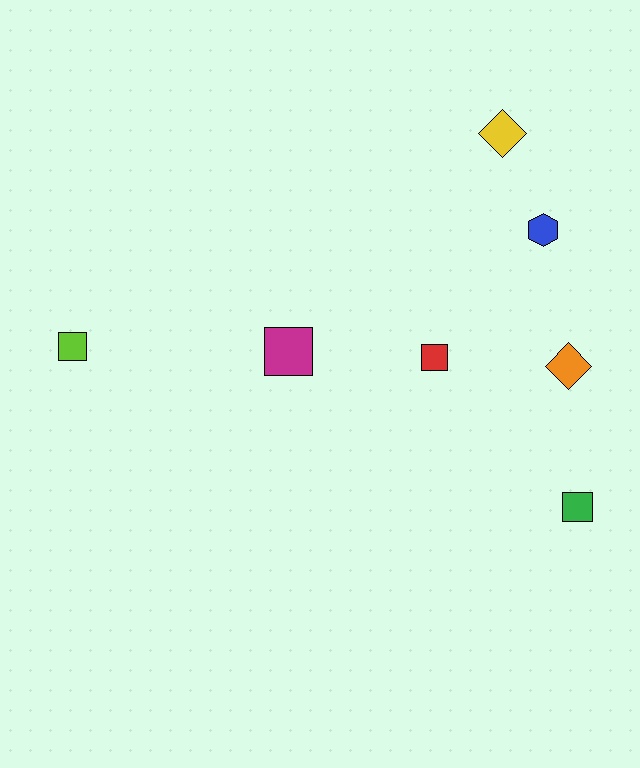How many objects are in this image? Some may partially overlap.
There are 7 objects.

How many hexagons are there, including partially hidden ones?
There is 1 hexagon.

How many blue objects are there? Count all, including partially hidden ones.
There is 1 blue object.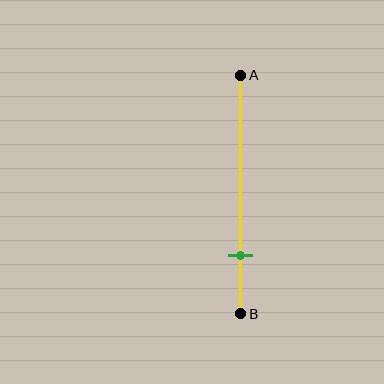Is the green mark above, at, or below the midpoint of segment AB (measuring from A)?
The green mark is below the midpoint of segment AB.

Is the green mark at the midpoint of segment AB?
No, the mark is at about 75% from A, not at the 50% midpoint.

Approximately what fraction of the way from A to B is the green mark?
The green mark is approximately 75% of the way from A to B.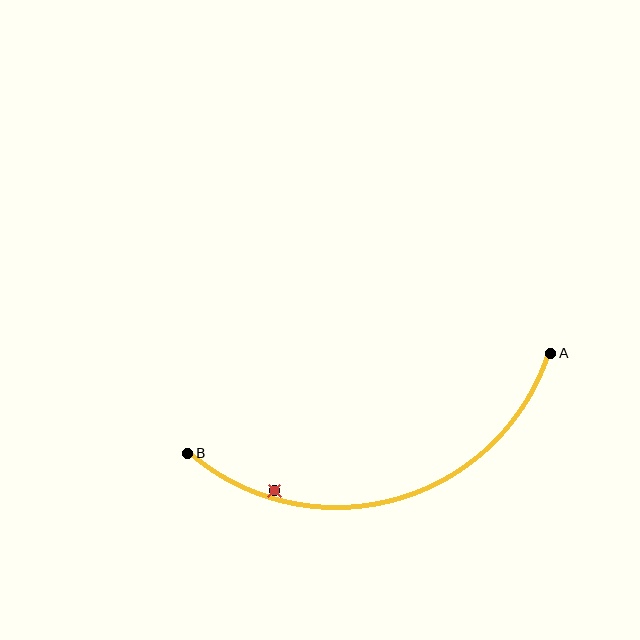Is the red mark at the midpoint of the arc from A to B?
No — the red mark does not lie on the arc at all. It sits slightly inside the curve.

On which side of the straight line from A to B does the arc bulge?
The arc bulges below the straight line connecting A and B.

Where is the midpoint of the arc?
The arc midpoint is the point on the curve farthest from the straight line joining A and B. It sits below that line.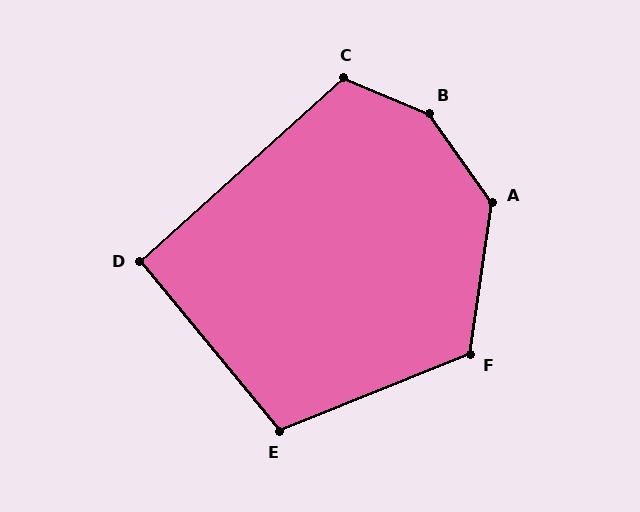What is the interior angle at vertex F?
Approximately 120 degrees (obtuse).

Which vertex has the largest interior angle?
B, at approximately 147 degrees.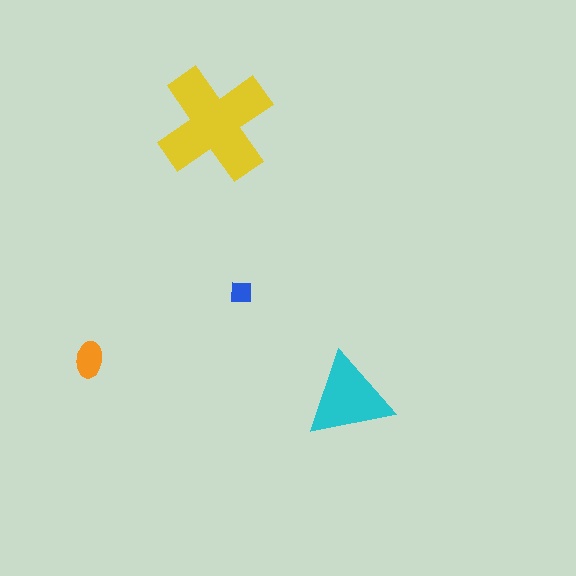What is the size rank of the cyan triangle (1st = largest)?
2nd.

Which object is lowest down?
The cyan triangle is bottommost.